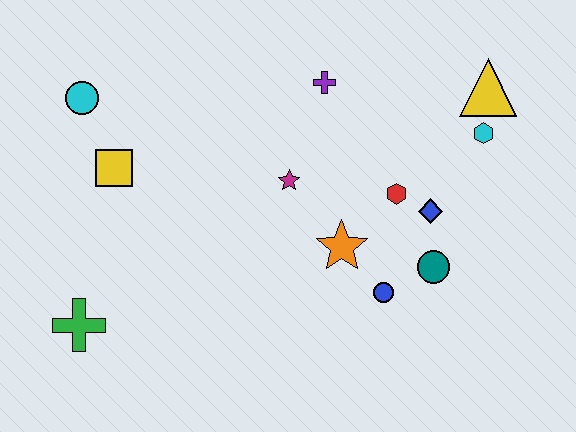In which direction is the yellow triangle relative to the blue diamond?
The yellow triangle is above the blue diamond.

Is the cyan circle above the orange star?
Yes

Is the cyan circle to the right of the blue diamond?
No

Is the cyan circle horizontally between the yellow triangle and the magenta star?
No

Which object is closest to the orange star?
The blue circle is closest to the orange star.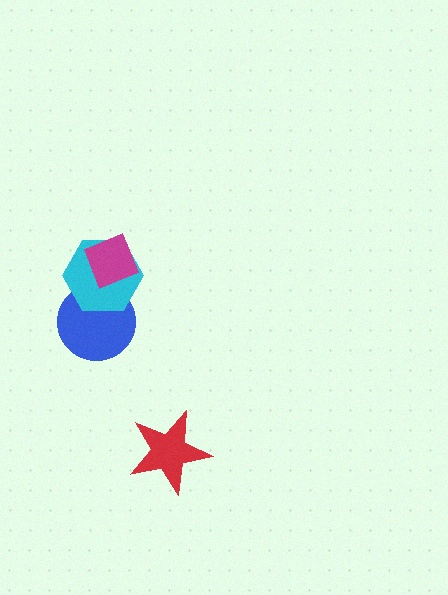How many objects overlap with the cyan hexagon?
2 objects overlap with the cyan hexagon.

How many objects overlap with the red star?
0 objects overlap with the red star.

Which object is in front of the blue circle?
The cyan hexagon is in front of the blue circle.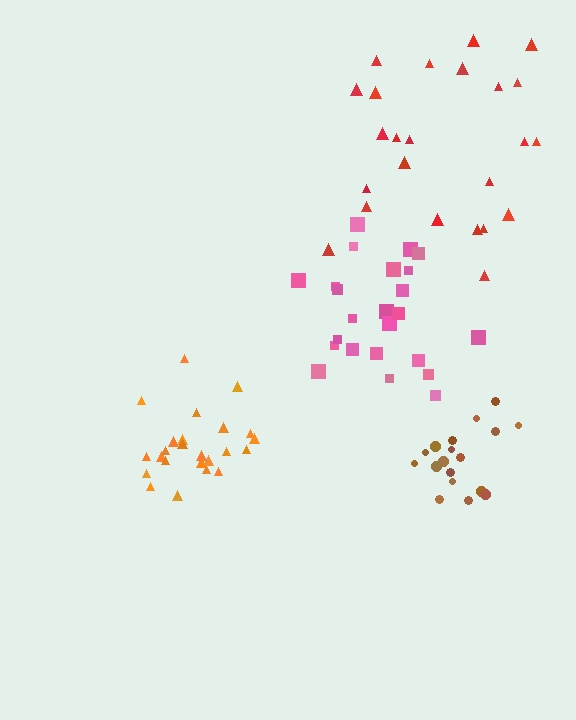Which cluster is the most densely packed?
Orange.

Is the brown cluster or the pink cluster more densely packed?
Brown.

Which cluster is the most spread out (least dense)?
Red.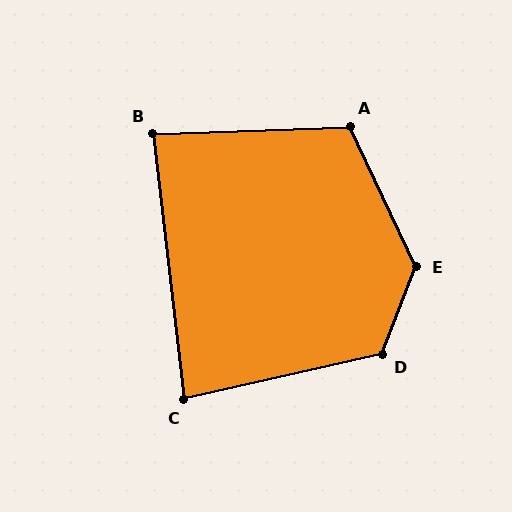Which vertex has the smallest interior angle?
C, at approximately 84 degrees.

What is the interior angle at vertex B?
Approximately 85 degrees (approximately right).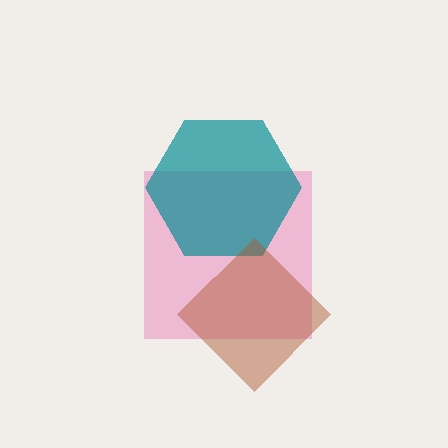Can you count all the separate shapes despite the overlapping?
Yes, there are 3 separate shapes.